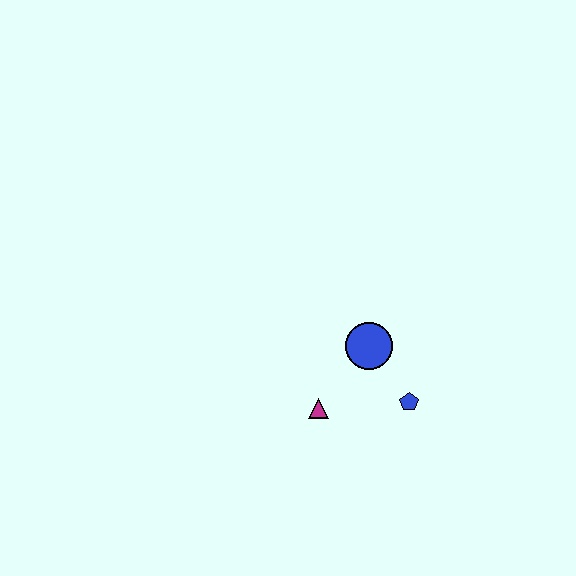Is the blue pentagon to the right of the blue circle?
Yes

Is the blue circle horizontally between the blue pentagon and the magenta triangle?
Yes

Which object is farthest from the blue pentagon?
The magenta triangle is farthest from the blue pentagon.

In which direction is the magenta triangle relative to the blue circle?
The magenta triangle is below the blue circle.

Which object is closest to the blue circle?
The blue pentagon is closest to the blue circle.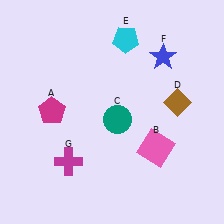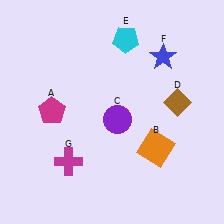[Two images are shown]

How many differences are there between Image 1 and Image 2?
There are 2 differences between the two images.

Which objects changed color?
B changed from pink to orange. C changed from teal to purple.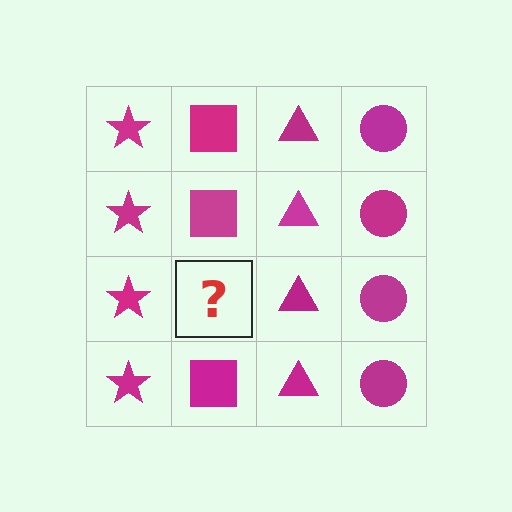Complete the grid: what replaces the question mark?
The question mark should be replaced with a magenta square.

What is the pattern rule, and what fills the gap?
The rule is that each column has a consistent shape. The gap should be filled with a magenta square.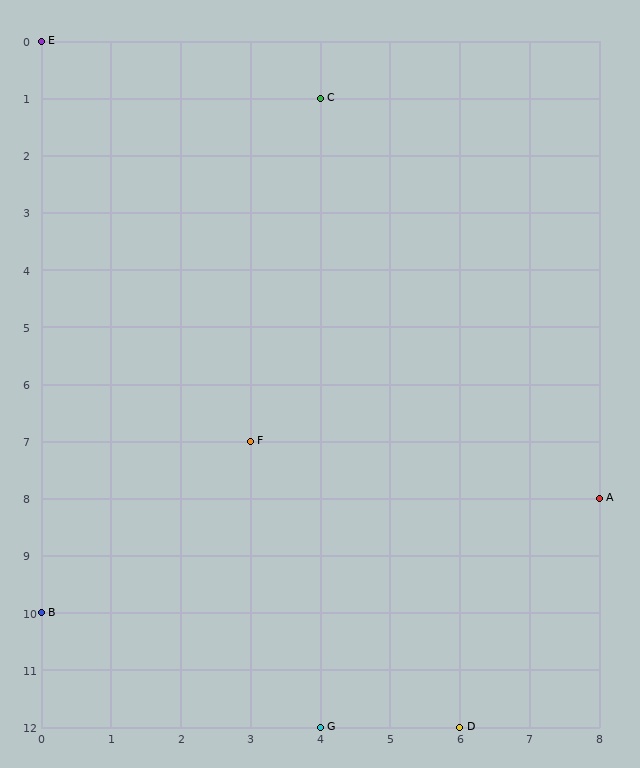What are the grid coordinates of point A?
Point A is at grid coordinates (8, 8).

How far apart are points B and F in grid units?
Points B and F are 3 columns and 3 rows apart (about 4.2 grid units diagonally).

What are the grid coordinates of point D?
Point D is at grid coordinates (6, 12).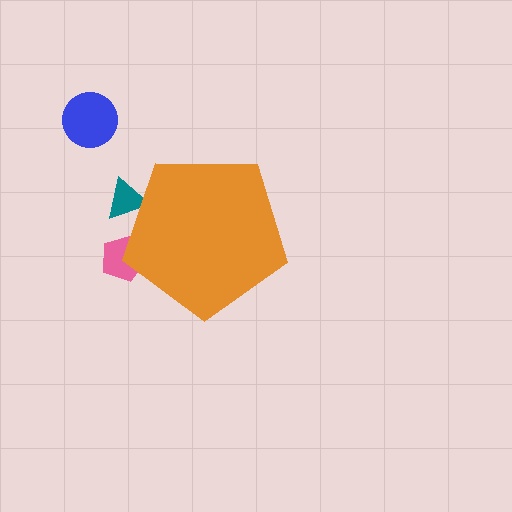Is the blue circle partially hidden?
No, the blue circle is fully visible.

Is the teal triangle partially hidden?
Yes, the teal triangle is partially hidden behind the orange pentagon.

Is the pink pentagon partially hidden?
Yes, the pink pentagon is partially hidden behind the orange pentagon.